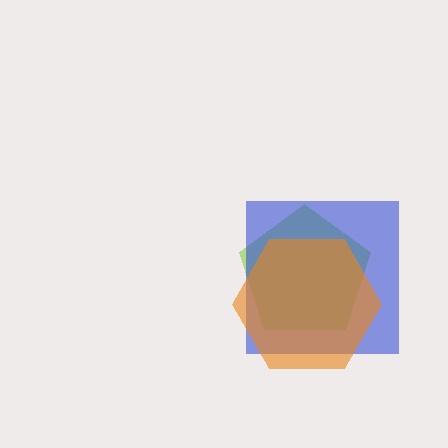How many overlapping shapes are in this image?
There are 3 overlapping shapes in the image.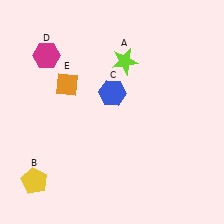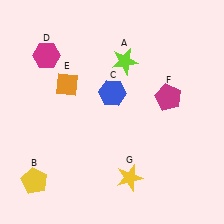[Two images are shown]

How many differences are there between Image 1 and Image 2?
There are 2 differences between the two images.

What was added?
A magenta pentagon (F), a yellow star (G) were added in Image 2.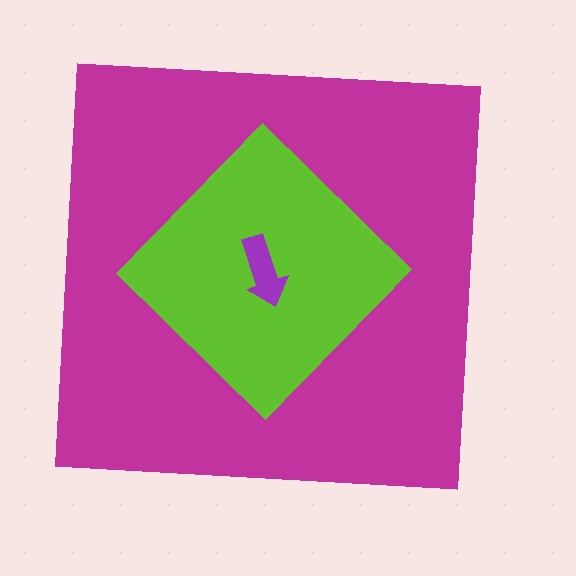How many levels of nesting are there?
3.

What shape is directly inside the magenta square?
The lime diamond.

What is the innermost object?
The purple arrow.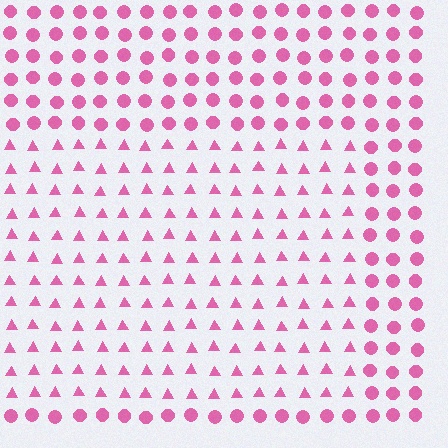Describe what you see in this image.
The image is filled with small pink elements arranged in a uniform grid. A rectangle-shaped region contains triangles, while the surrounding area contains circles. The boundary is defined purely by the change in element shape.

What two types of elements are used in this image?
The image uses triangles inside the rectangle region and circles outside it.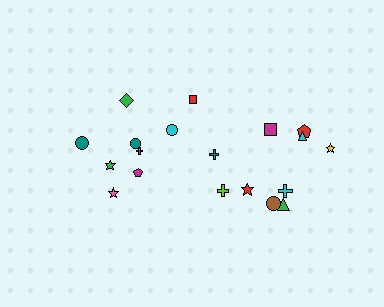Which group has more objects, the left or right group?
The right group.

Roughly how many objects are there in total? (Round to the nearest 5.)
Roughly 20 objects in total.